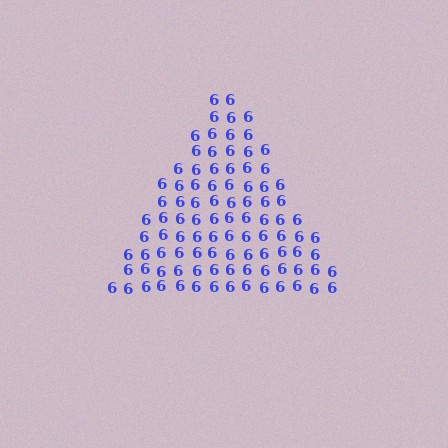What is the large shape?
The large shape is a triangle.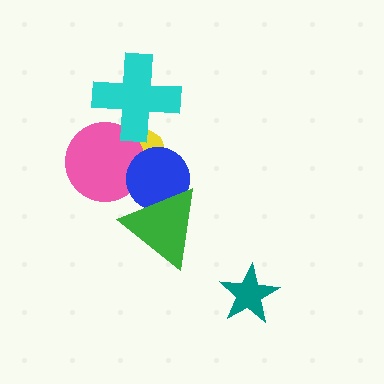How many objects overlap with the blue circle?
3 objects overlap with the blue circle.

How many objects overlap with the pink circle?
3 objects overlap with the pink circle.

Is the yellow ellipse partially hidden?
Yes, it is partially covered by another shape.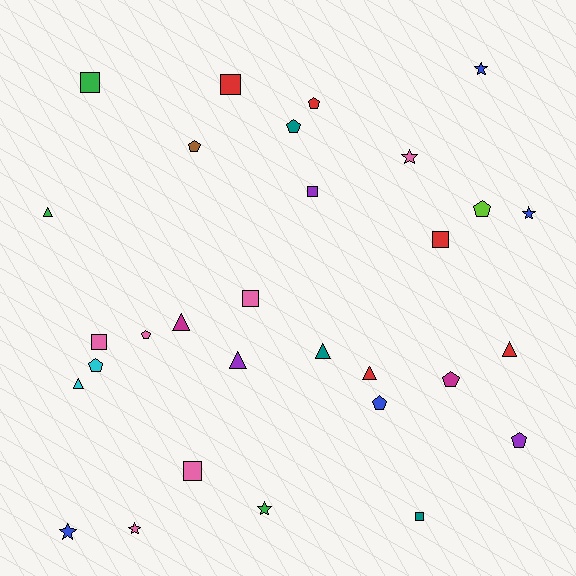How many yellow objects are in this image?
There are no yellow objects.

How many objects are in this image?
There are 30 objects.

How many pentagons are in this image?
There are 9 pentagons.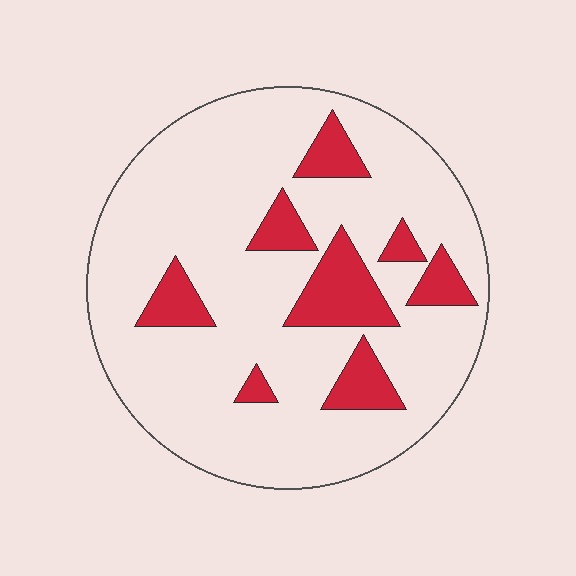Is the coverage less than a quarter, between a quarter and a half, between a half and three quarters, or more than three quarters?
Less than a quarter.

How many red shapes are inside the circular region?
8.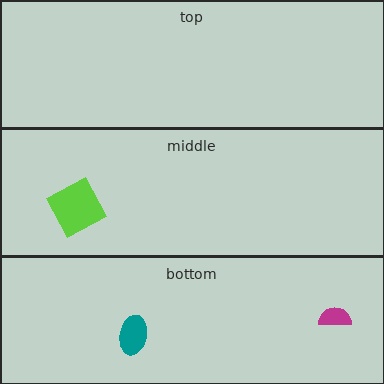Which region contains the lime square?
The middle region.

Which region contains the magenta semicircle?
The bottom region.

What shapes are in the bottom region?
The teal ellipse, the magenta semicircle.